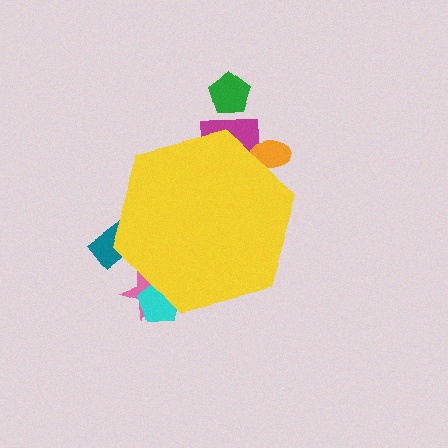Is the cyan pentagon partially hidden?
Yes, the cyan pentagon is partially hidden behind the yellow hexagon.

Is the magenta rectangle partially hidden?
Yes, the magenta rectangle is partially hidden behind the yellow hexagon.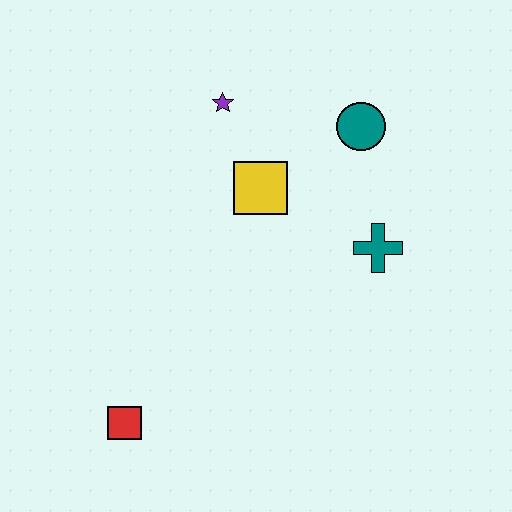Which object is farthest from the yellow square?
The red square is farthest from the yellow square.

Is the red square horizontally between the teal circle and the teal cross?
No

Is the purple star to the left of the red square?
No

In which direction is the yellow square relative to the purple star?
The yellow square is below the purple star.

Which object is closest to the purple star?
The yellow square is closest to the purple star.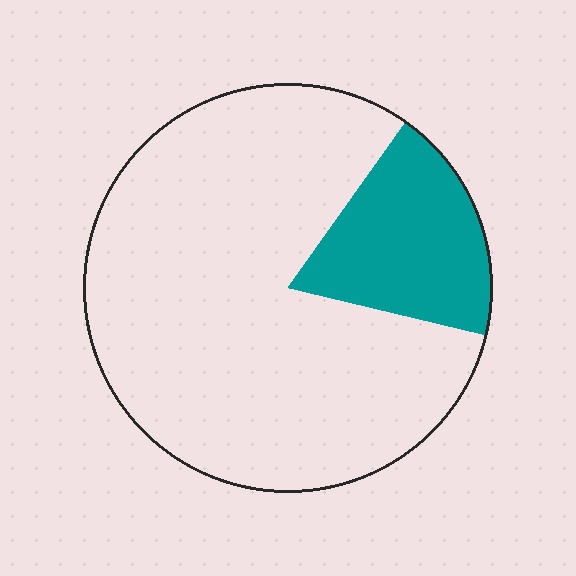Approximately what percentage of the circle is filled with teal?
Approximately 20%.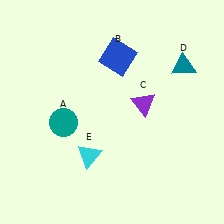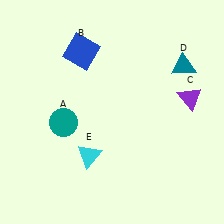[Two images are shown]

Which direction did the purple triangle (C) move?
The purple triangle (C) moved right.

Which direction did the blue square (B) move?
The blue square (B) moved left.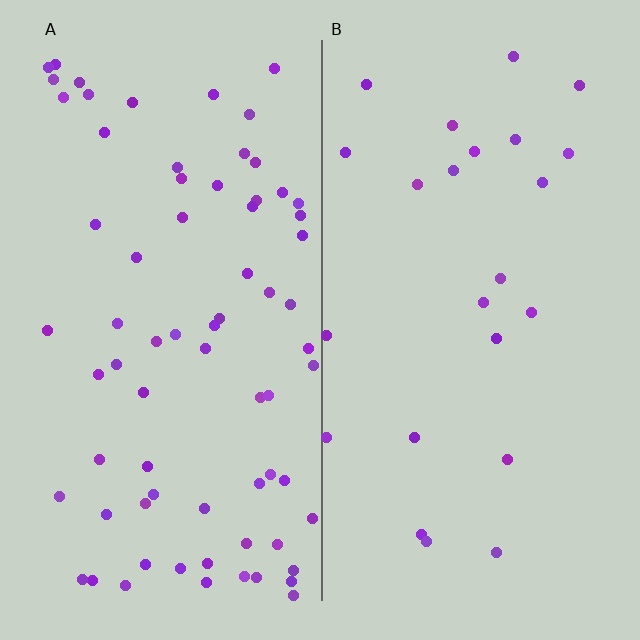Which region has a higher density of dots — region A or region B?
A (the left).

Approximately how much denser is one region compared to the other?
Approximately 3.0× — region A over region B.